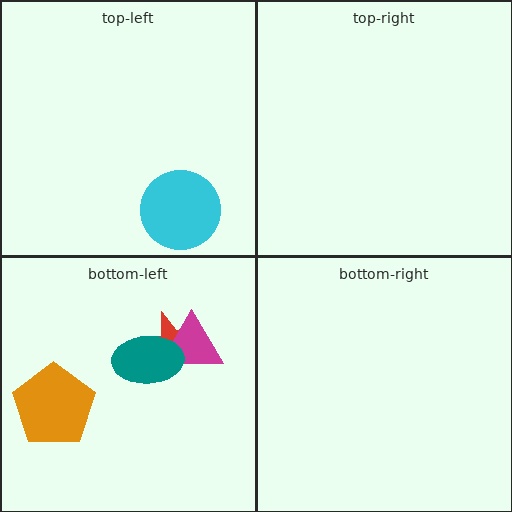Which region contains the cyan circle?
The top-left region.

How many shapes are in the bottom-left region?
4.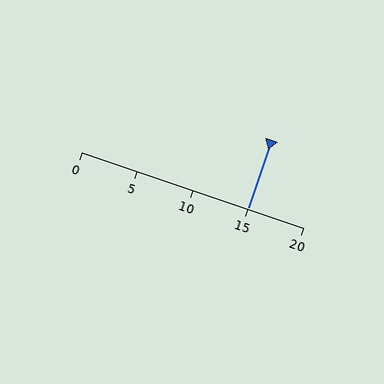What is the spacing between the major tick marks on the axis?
The major ticks are spaced 5 apart.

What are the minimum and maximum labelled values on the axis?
The axis runs from 0 to 20.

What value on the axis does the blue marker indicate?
The marker indicates approximately 15.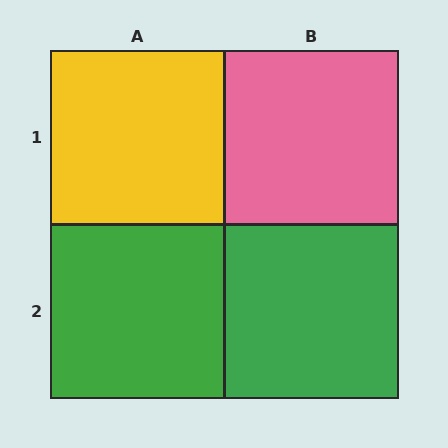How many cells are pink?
1 cell is pink.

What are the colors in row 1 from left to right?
Yellow, pink.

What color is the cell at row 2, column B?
Green.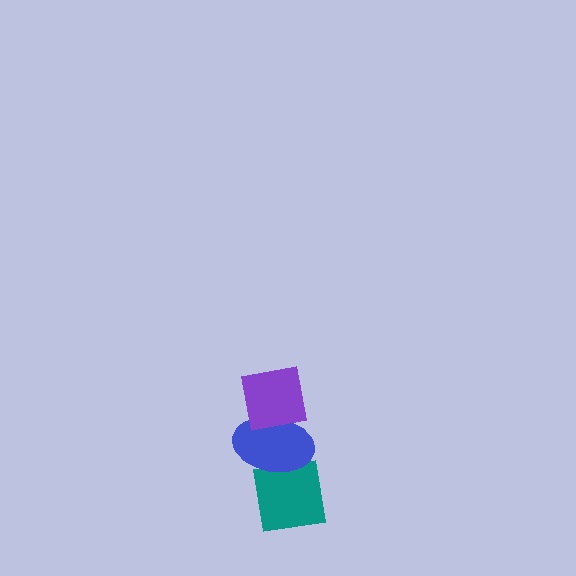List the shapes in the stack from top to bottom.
From top to bottom: the purple square, the blue ellipse, the teal square.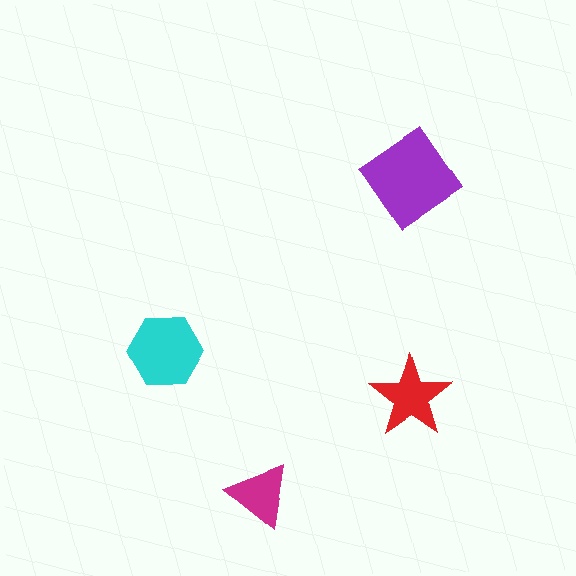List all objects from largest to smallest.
The purple diamond, the cyan hexagon, the red star, the magenta triangle.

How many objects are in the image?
There are 4 objects in the image.